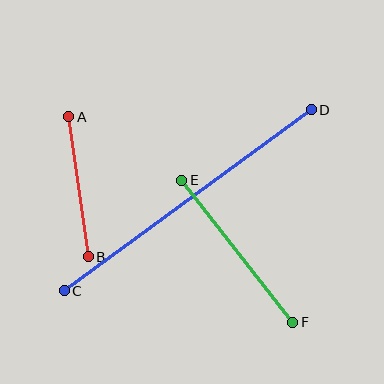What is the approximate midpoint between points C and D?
The midpoint is at approximately (188, 200) pixels.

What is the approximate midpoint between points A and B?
The midpoint is at approximately (79, 187) pixels.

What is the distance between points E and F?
The distance is approximately 180 pixels.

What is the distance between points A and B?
The distance is approximately 141 pixels.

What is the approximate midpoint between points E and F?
The midpoint is at approximately (237, 251) pixels.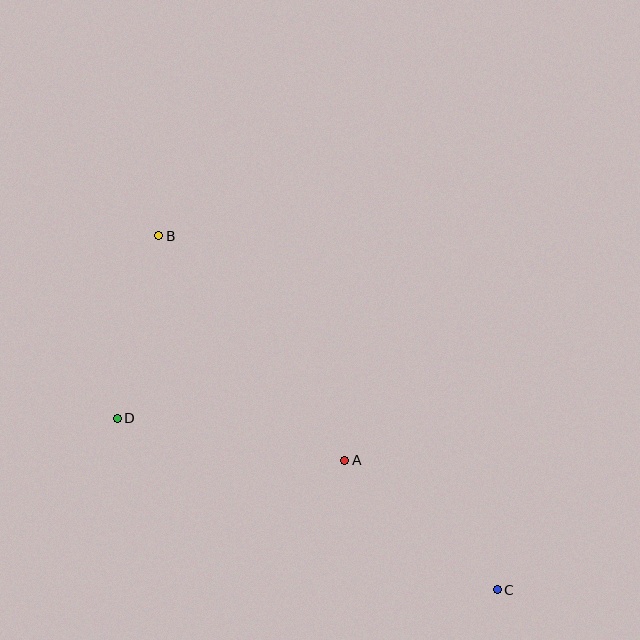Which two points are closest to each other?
Points B and D are closest to each other.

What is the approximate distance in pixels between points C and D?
The distance between C and D is approximately 417 pixels.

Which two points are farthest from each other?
Points B and C are farthest from each other.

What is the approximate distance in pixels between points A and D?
The distance between A and D is approximately 232 pixels.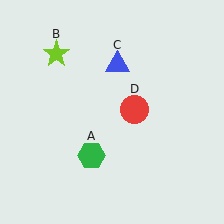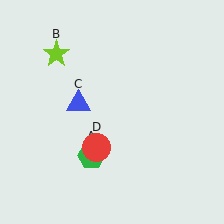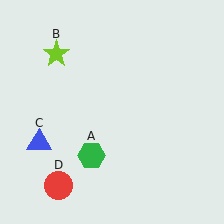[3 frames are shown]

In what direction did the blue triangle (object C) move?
The blue triangle (object C) moved down and to the left.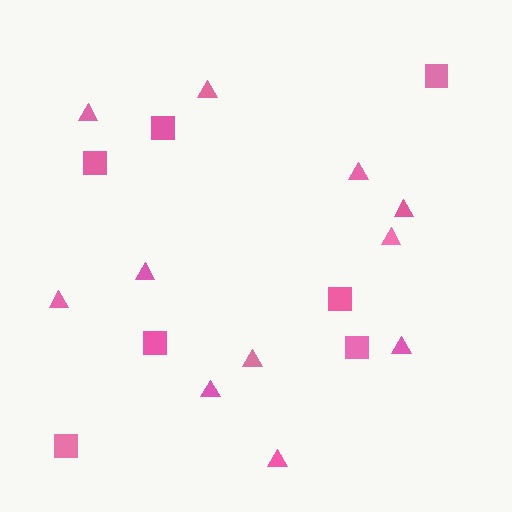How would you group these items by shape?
There are 2 groups: one group of triangles (11) and one group of squares (7).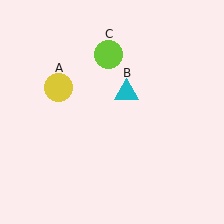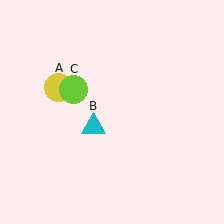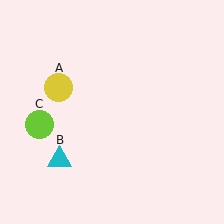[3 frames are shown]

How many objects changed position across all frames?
2 objects changed position: cyan triangle (object B), lime circle (object C).